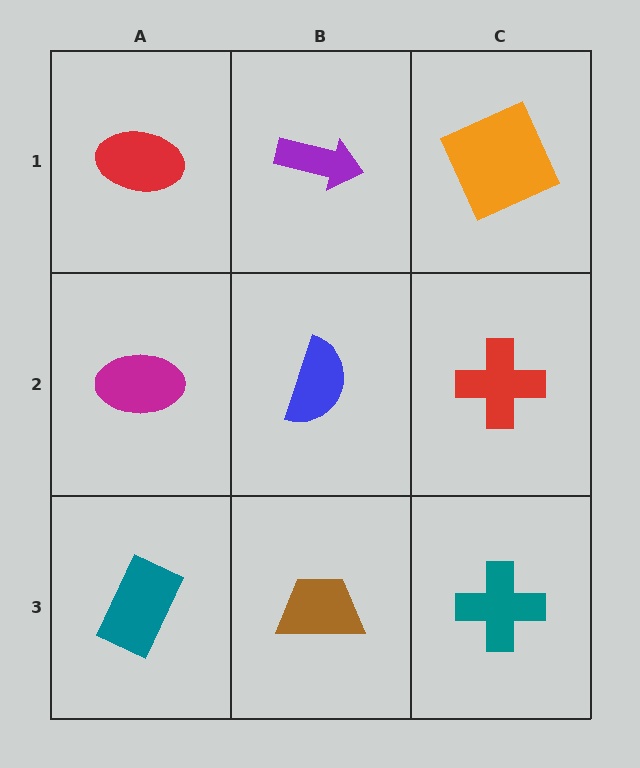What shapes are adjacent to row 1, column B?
A blue semicircle (row 2, column B), a red ellipse (row 1, column A), an orange square (row 1, column C).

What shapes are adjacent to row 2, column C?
An orange square (row 1, column C), a teal cross (row 3, column C), a blue semicircle (row 2, column B).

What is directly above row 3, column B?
A blue semicircle.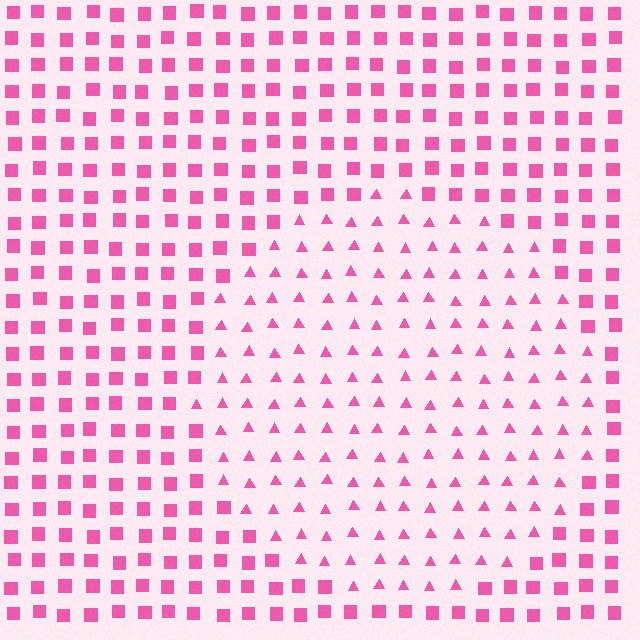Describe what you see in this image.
The image is filled with small pink elements arranged in a uniform grid. A circle-shaped region contains triangles, while the surrounding area contains squares. The boundary is defined purely by the change in element shape.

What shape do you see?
I see a circle.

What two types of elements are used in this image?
The image uses triangles inside the circle region and squares outside it.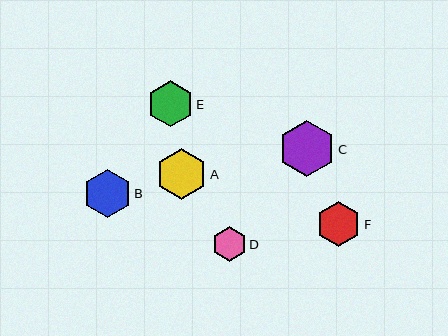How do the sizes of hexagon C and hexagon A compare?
Hexagon C and hexagon A are approximately the same size.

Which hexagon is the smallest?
Hexagon D is the smallest with a size of approximately 35 pixels.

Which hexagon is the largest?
Hexagon C is the largest with a size of approximately 56 pixels.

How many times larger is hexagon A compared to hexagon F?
Hexagon A is approximately 1.2 times the size of hexagon F.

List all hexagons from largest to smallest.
From largest to smallest: C, A, B, E, F, D.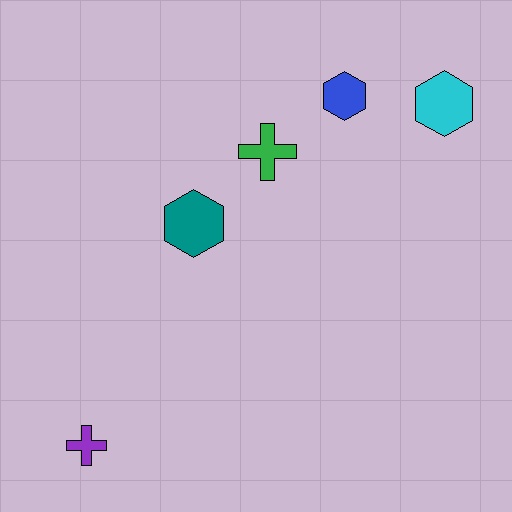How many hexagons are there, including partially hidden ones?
There are 3 hexagons.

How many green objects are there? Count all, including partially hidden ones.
There is 1 green object.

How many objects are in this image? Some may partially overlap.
There are 5 objects.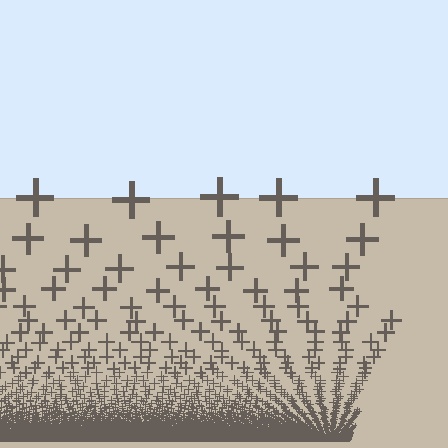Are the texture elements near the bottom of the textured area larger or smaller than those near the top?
Smaller. The gradient is inverted — elements near the bottom are smaller and denser.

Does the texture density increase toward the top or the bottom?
Density increases toward the bottom.